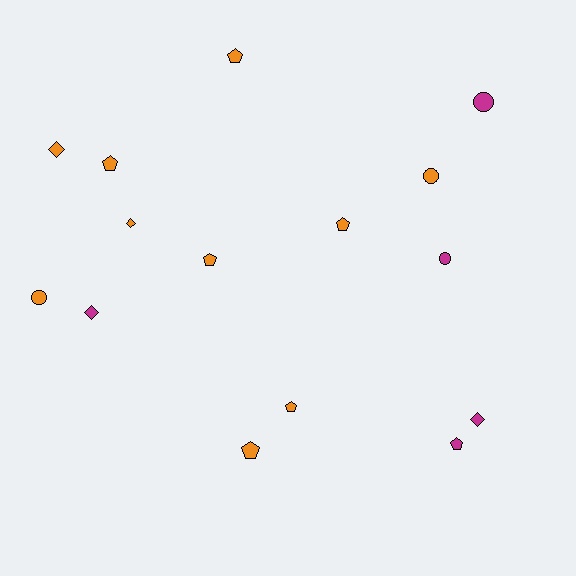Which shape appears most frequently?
Pentagon, with 7 objects.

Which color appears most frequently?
Orange, with 10 objects.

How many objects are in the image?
There are 15 objects.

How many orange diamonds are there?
There are 2 orange diamonds.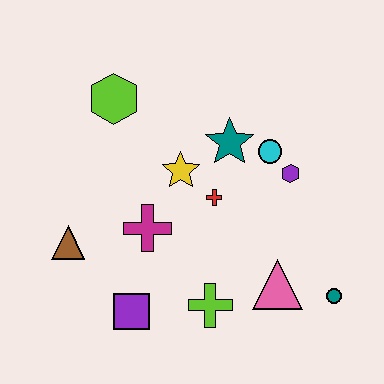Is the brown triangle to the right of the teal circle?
No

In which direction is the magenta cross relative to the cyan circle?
The magenta cross is to the left of the cyan circle.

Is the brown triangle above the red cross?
No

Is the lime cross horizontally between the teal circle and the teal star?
No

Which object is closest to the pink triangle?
The teal circle is closest to the pink triangle.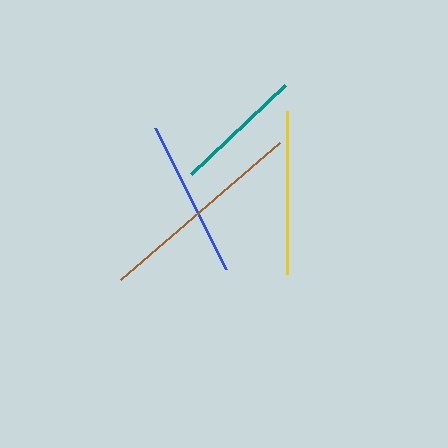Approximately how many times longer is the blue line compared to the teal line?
The blue line is approximately 1.2 times the length of the teal line.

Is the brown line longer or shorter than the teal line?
The brown line is longer than the teal line.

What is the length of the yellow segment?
The yellow segment is approximately 163 pixels long.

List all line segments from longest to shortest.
From longest to shortest: brown, yellow, blue, teal.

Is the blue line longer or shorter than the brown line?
The brown line is longer than the blue line.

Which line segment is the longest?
The brown line is the longest at approximately 210 pixels.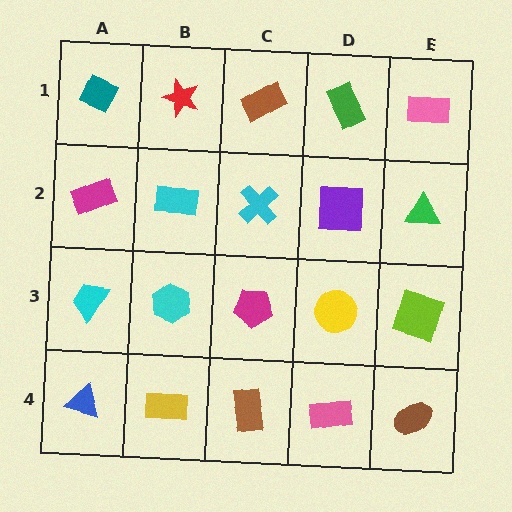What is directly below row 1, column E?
A green triangle.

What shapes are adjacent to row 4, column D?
A yellow circle (row 3, column D), a brown rectangle (row 4, column C), a brown ellipse (row 4, column E).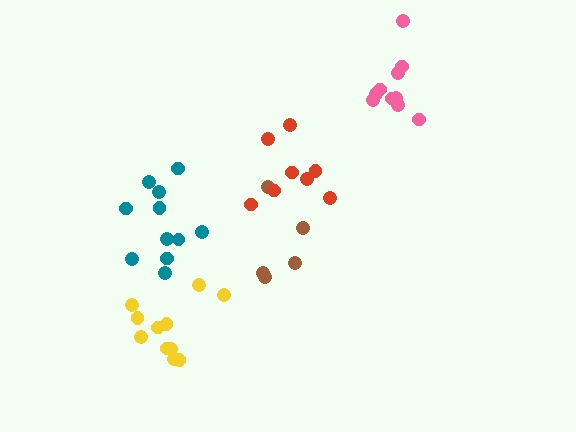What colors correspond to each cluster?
The clusters are colored: pink, brown, teal, red, yellow.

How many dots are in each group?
Group 1: 11 dots, Group 2: 5 dots, Group 3: 11 dots, Group 4: 8 dots, Group 5: 11 dots (46 total).